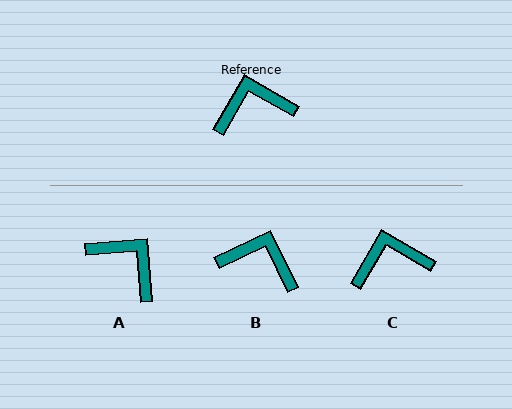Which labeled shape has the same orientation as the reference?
C.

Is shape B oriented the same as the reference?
No, it is off by about 34 degrees.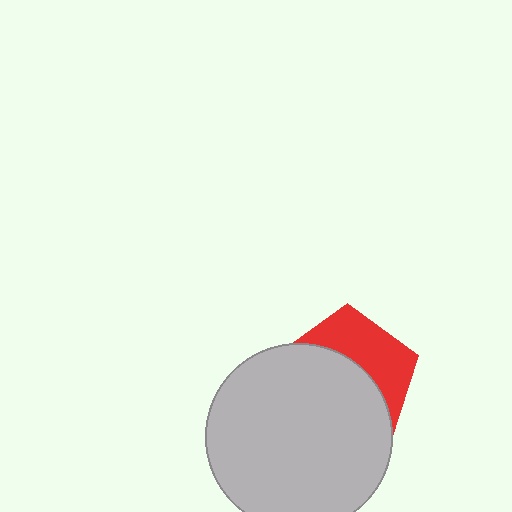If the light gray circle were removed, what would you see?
You would see the complete red pentagon.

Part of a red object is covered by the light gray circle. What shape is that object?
It is a pentagon.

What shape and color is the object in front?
The object in front is a light gray circle.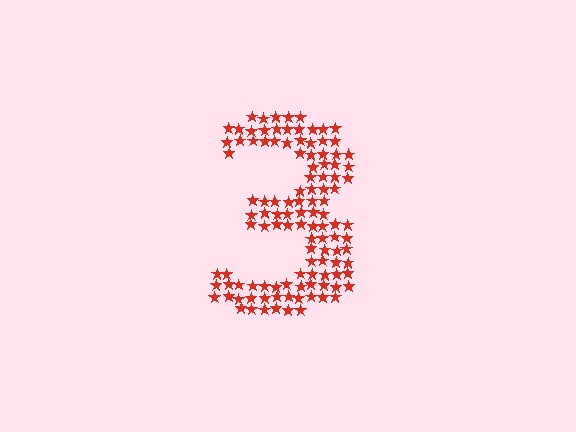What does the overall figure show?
The overall figure shows the digit 3.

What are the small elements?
The small elements are stars.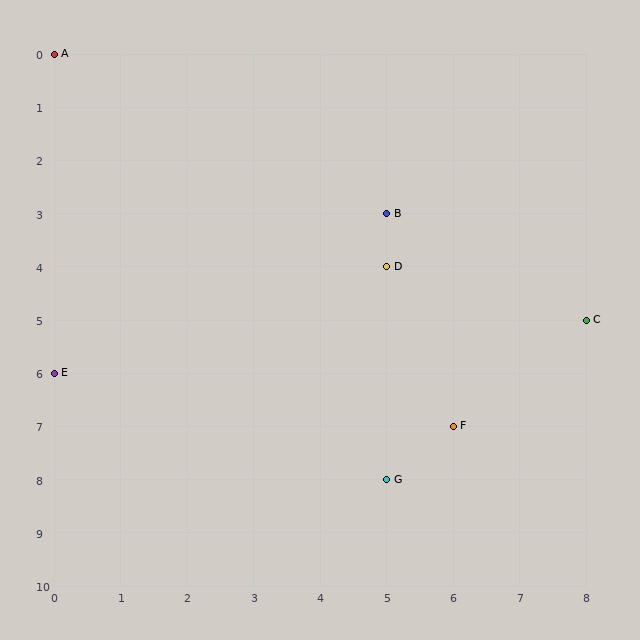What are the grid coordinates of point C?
Point C is at grid coordinates (8, 5).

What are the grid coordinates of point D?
Point D is at grid coordinates (5, 4).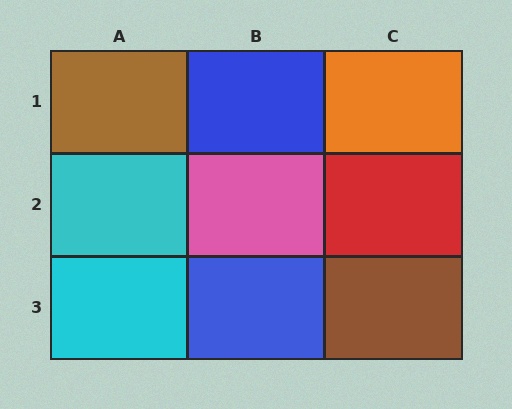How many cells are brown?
2 cells are brown.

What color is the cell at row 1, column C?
Orange.